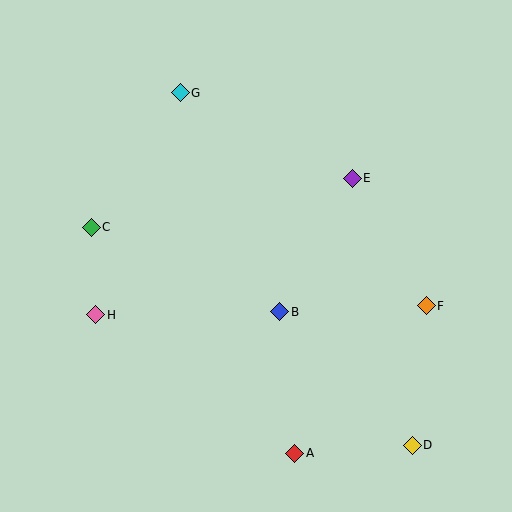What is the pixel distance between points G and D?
The distance between G and D is 422 pixels.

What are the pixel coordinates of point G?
Point G is at (180, 93).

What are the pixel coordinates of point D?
Point D is at (412, 445).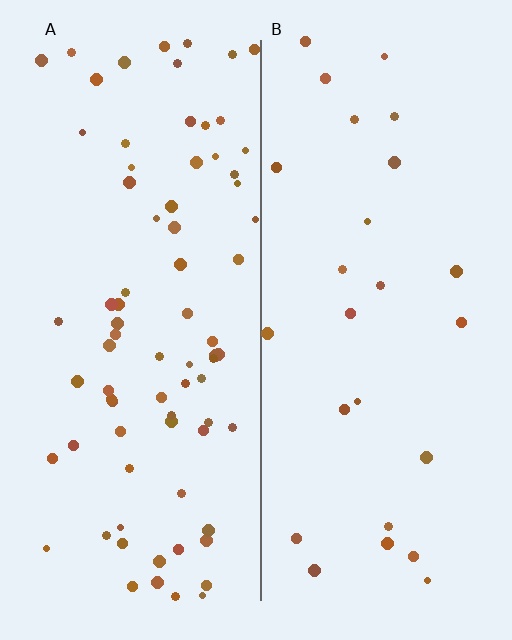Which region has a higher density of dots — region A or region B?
A (the left).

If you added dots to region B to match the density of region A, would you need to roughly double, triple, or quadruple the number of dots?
Approximately triple.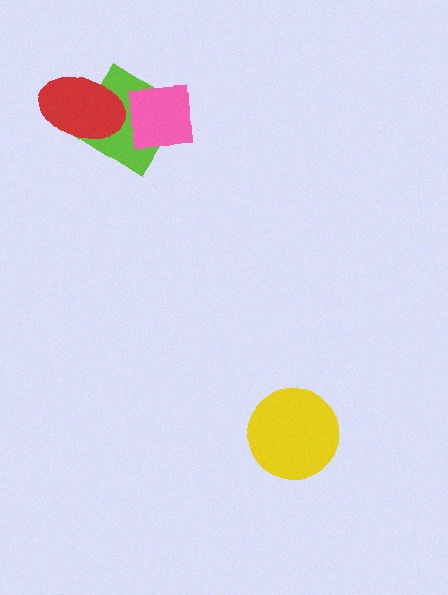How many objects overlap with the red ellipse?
1 object overlaps with the red ellipse.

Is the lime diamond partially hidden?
Yes, it is partially covered by another shape.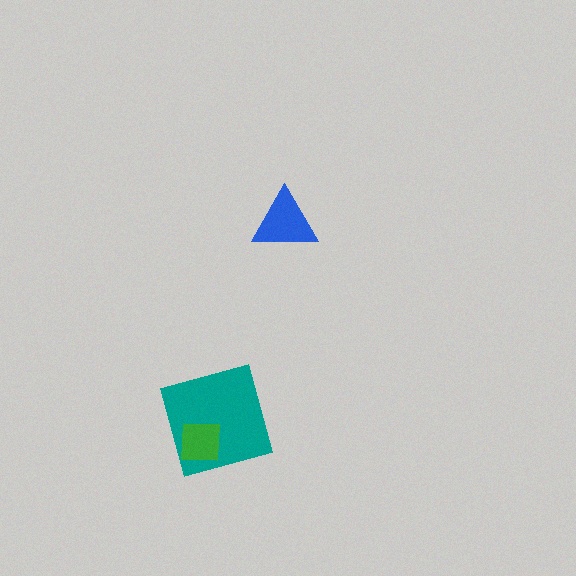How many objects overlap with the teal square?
1 object overlaps with the teal square.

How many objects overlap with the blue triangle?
0 objects overlap with the blue triangle.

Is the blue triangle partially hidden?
No, no other shape covers it.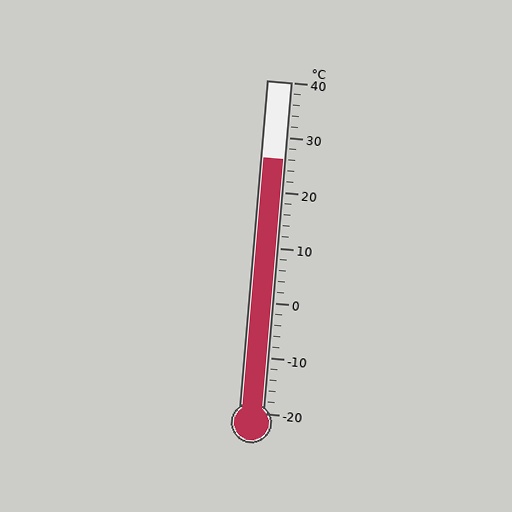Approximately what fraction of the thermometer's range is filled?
The thermometer is filled to approximately 75% of its range.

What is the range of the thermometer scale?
The thermometer scale ranges from -20°C to 40°C.